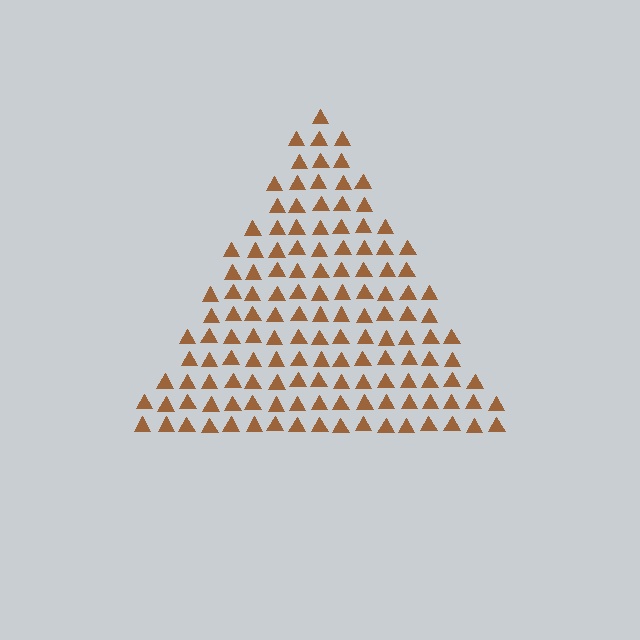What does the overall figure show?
The overall figure shows a triangle.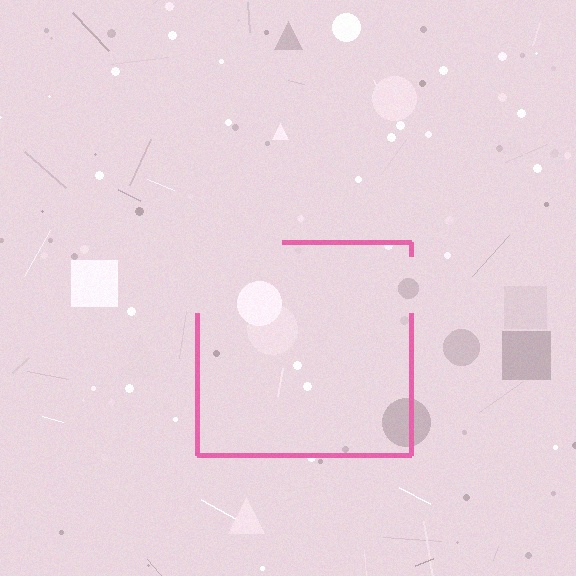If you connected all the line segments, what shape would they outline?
They would outline a square.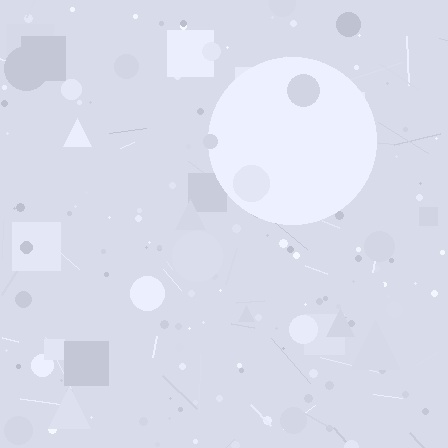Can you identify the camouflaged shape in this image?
The camouflaged shape is a circle.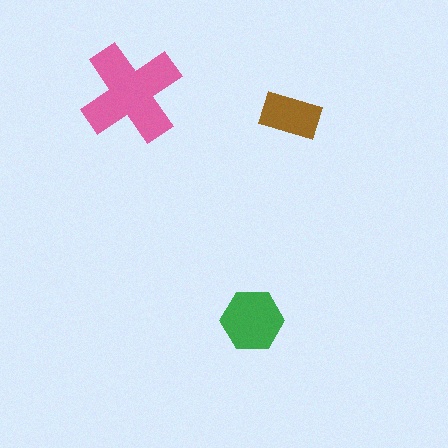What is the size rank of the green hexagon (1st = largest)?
2nd.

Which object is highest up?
The pink cross is topmost.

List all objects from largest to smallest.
The pink cross, the green hexagon, the brown rectangle.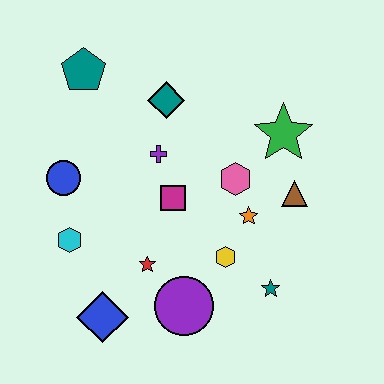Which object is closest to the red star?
The purple circle is closest to the red star.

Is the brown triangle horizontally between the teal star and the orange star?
No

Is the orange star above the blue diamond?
Yes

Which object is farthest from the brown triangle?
The teal pentagon is farthest from the brown triangle.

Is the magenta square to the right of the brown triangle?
No